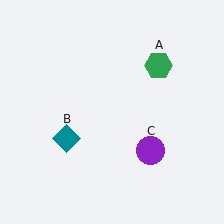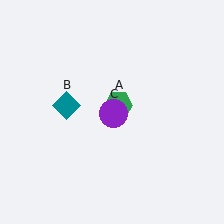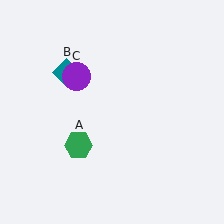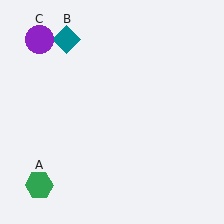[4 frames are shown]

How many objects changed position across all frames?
3 objects changed position: green hexagon (object A), teal diamond (object B), purple circle (object C).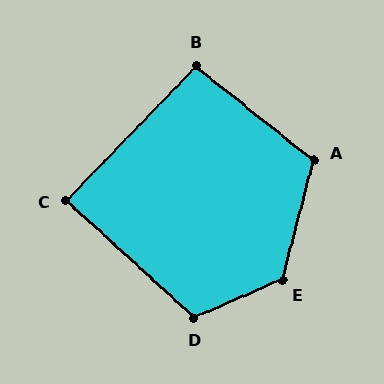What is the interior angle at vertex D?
Approximately 114 degrees (obtuse).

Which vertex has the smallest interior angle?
C, at approximately 89 degrees.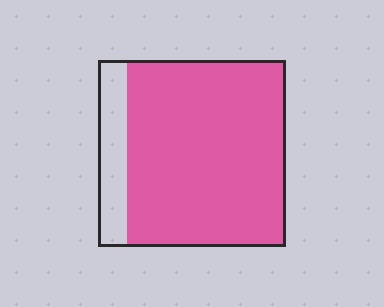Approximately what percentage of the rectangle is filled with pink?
Approximately 85%.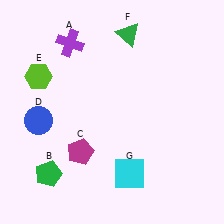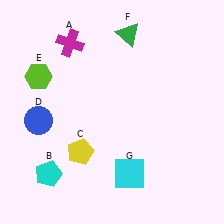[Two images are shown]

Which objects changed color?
A changed from purple to magenta. B changed from green to cyan. C changed from magenta to yellow.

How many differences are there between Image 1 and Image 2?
There are 3 differences between the two images.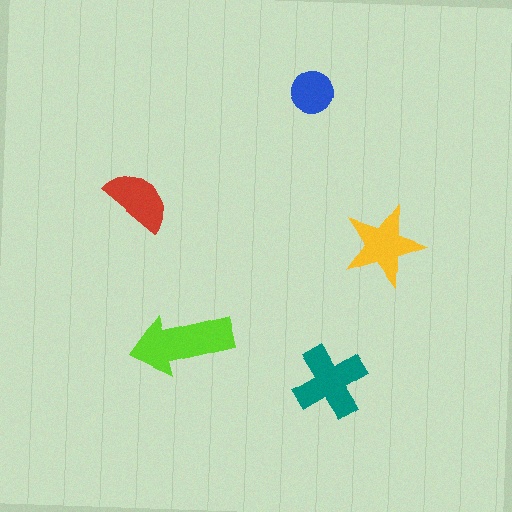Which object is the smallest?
The blue circle.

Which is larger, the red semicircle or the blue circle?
The red semicircle.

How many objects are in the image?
There are 5 objects in the image.